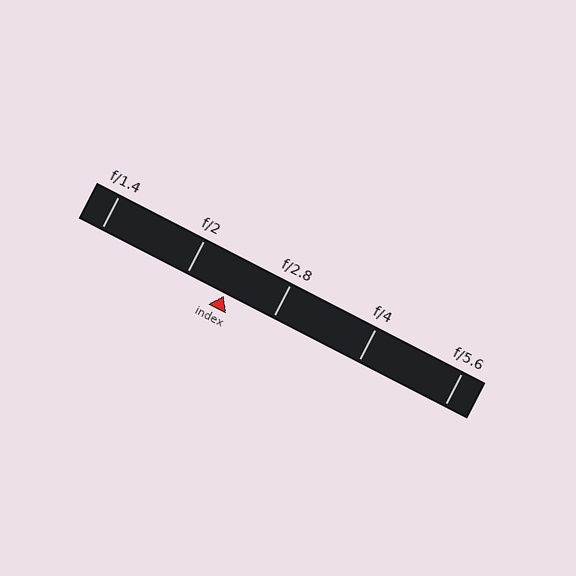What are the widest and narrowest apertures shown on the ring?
The widest aperture shown is f/1.4 and the narrowest is f/5.6.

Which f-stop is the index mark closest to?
The index mark is closest to f/2.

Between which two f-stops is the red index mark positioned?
The index mark is between f/2 and f/2.8.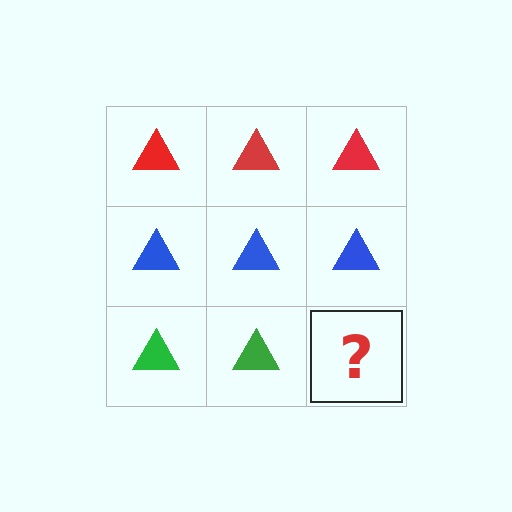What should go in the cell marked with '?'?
The missing cell should contain a green triangle.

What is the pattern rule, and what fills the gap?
The rule is that each row has a consistent color. The gap should be filled with a green triangle.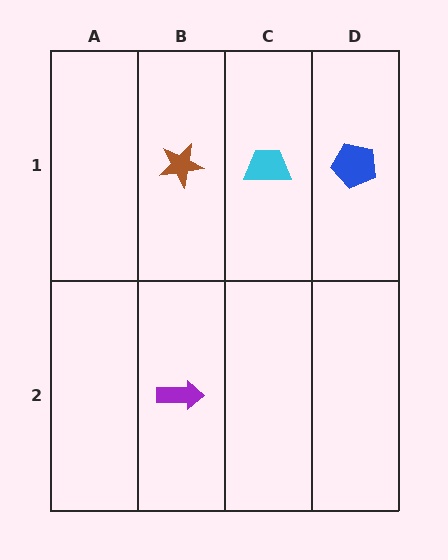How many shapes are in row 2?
1 shape.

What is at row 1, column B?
A brown star.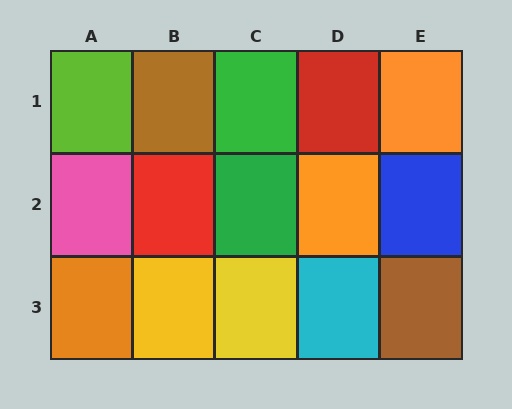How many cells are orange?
3 cells are orange.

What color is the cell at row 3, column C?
Yellow.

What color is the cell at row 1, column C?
Green.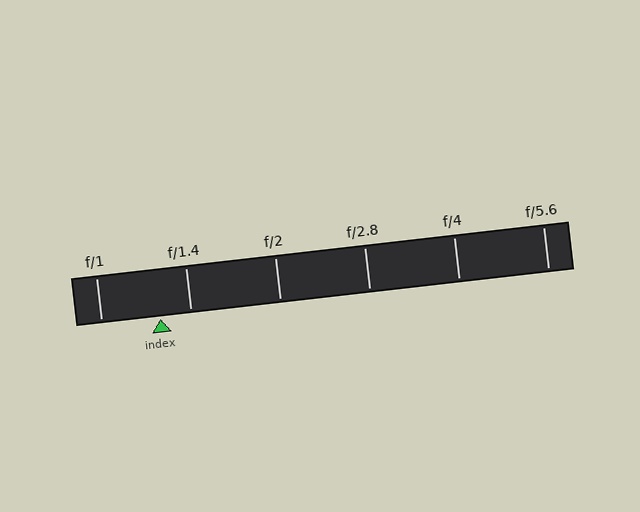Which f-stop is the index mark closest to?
The index mark is closest to f/1.4.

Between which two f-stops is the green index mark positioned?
The index mark is between f/1 and f/1.4.